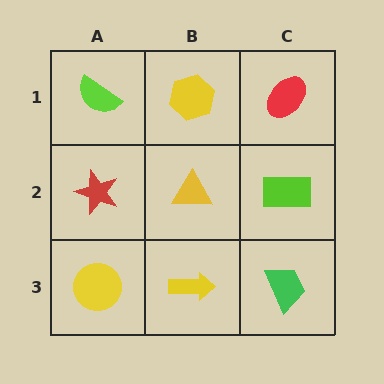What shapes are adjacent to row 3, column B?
A yellow triangle (row 2, column B), a yellow circle (row 3, column A), a green trapezoid (row 3, column C).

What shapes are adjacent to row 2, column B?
A yellow hexagon (row 1, column B), a yellow arrow (row 3, column B), a red star (row 2, column A), a lime rectangle (row 2, column C).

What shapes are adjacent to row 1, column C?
A lime rectangle (row 2, column C), a yellow hexagon (row 1, column B).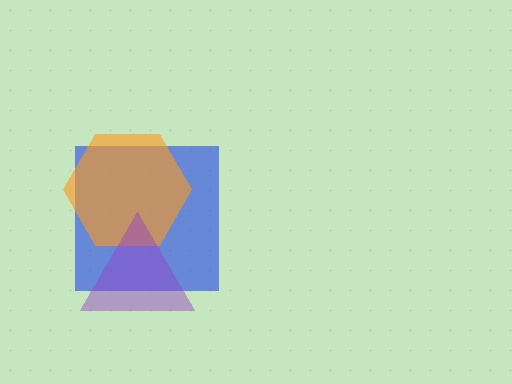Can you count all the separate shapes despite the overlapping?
Yes, there are 3 separate shapes.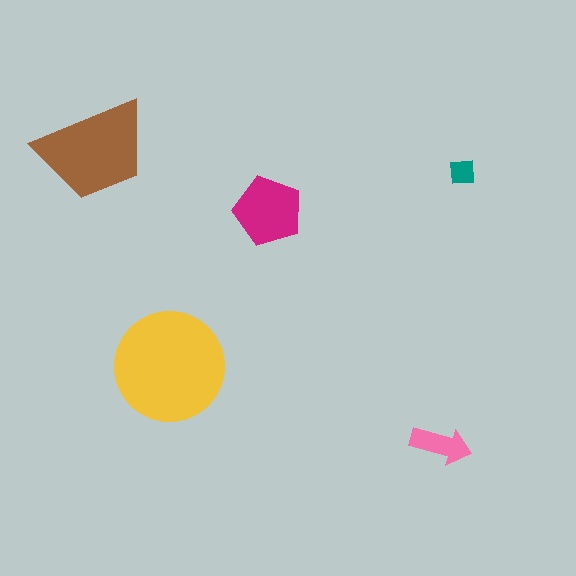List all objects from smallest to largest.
The teal square, the pink arrow, the magenta pentagon, the brown trapezoid, the yellow circle.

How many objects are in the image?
There are 5 objects in the image.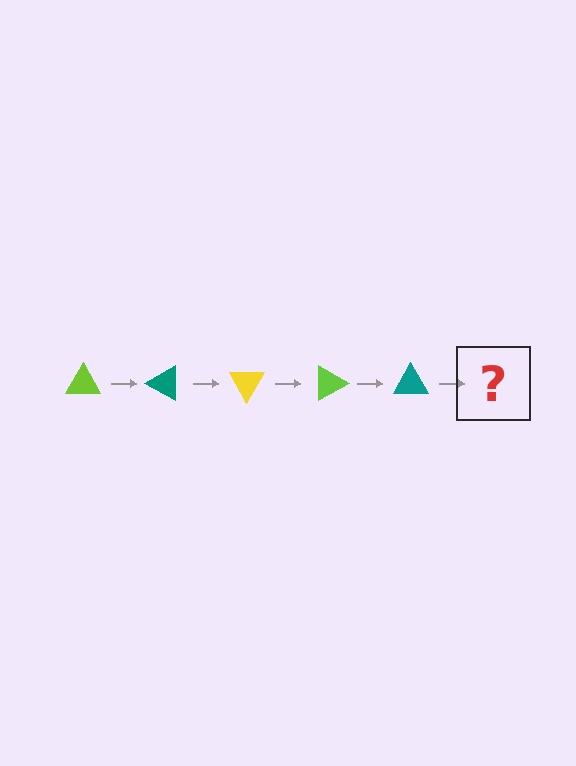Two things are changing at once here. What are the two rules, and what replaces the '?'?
The two rules are that it rotates 30 degrees each step and the color cycles through lime, teal, and yellow. The '?' should be a yellow triangle, rotated 150 degrees from the start.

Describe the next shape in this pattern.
It should be a yellow triangle, rotated 150 degrees from the start.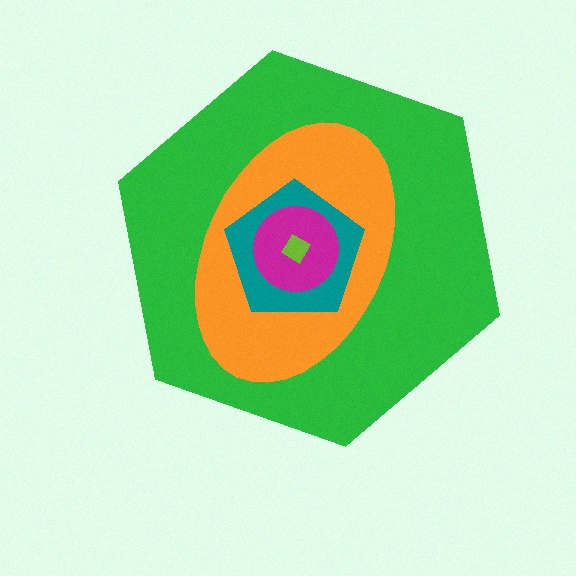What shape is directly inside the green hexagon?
The orange ellipse.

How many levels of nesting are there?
5.